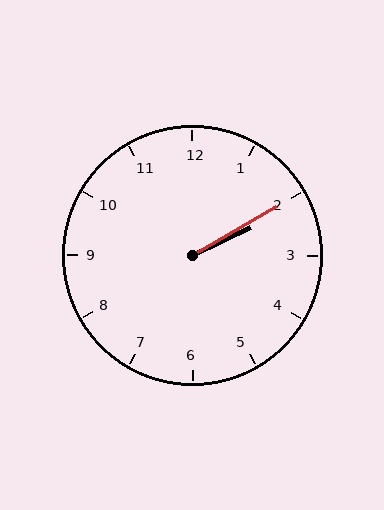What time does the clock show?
2:10.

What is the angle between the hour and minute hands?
Approximately 5 degrees.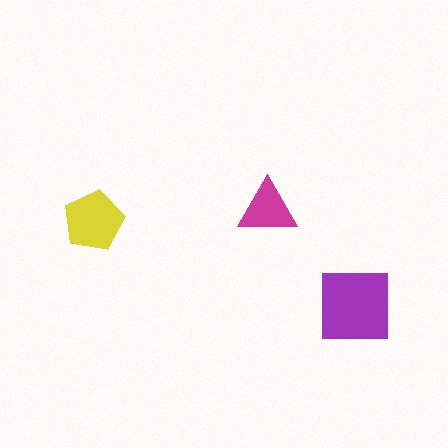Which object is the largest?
The purple square.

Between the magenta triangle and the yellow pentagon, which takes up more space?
The yellow pentagon.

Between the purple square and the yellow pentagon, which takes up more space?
The purple square.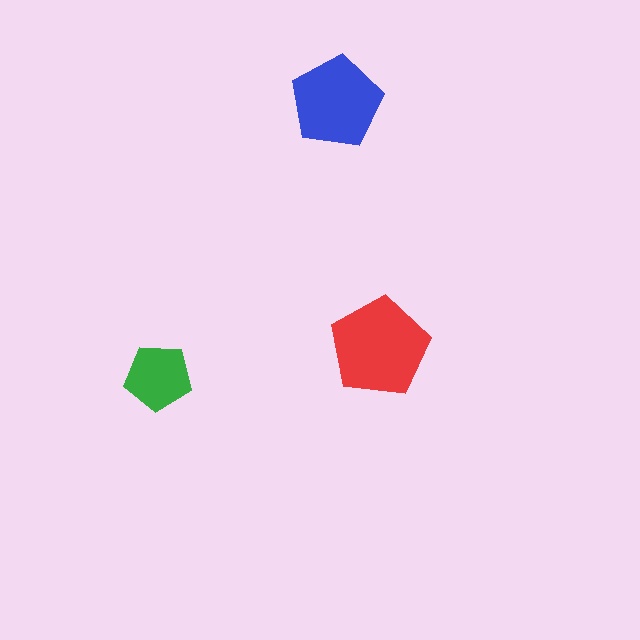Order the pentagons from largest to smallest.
the red one, the blue one, the green one.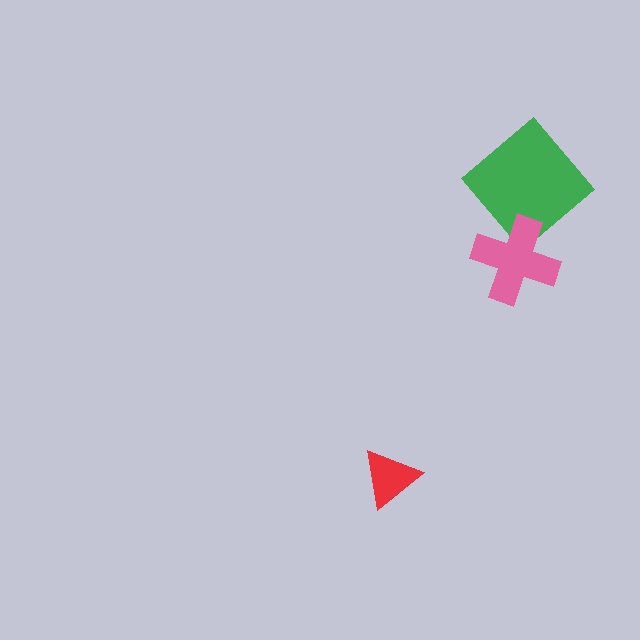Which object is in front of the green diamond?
The pink cross is in front of the green diamond.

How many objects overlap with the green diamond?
1 object overlaps with the green diamond.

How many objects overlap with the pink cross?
1 object overlaps with the pink cross.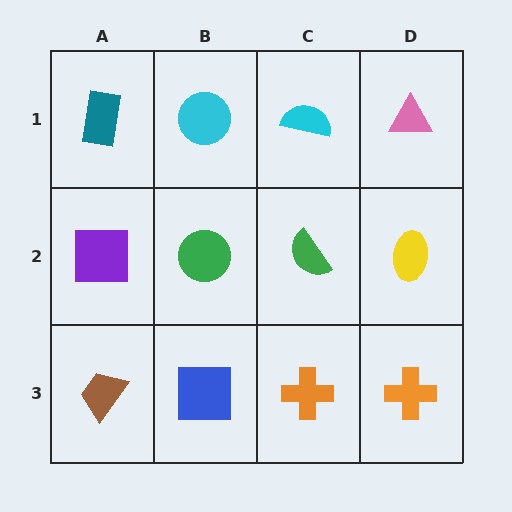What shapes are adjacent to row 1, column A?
A purple square (row 2, column A), a cyan circle (row 1, column B).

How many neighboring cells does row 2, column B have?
4.